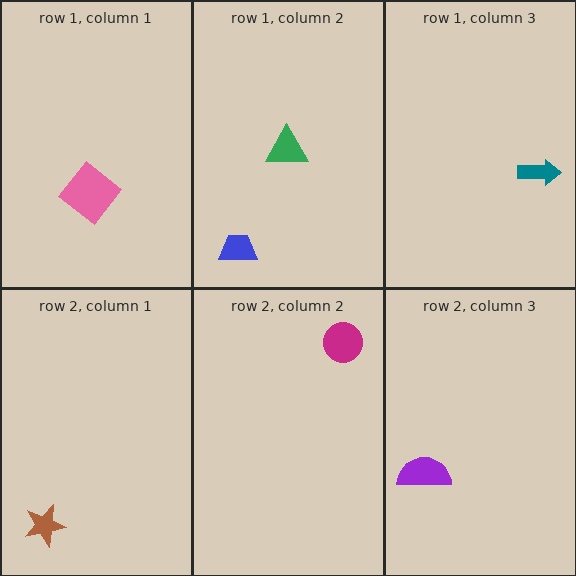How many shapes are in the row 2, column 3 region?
1.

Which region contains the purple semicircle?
The row 2, column 3 region.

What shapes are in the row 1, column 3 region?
The teal arrow.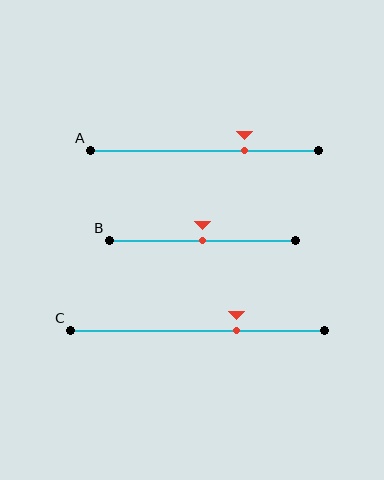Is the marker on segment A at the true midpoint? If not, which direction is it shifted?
No, the marker on segment A is shifted to the right by about 17% of the segment length.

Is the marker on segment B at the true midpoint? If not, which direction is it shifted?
Yes, the marker on segment B is at the true midpoint.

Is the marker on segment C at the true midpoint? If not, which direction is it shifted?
No, the marker on segment C is shifted to the right by about 16% of the segment length.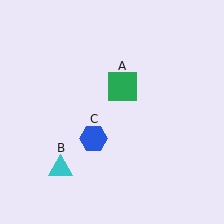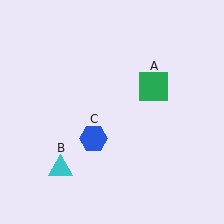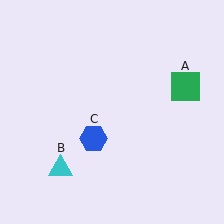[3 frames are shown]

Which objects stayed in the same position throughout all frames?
Cyan triangle (object B) and blue hexagon (object C) remained stationary.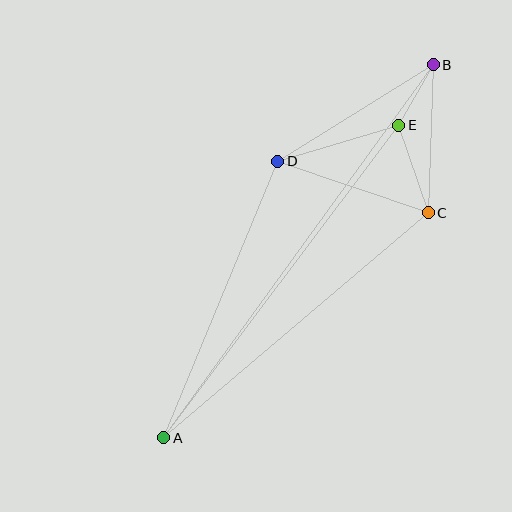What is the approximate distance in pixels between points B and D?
The distance between B and D is approximately 183 pixels.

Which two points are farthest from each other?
Points A and B are farthest from each other.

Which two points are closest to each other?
Points B and E are closest to each other.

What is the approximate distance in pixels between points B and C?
The distance between B and C is approximately 148 pixels.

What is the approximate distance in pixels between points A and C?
The distance between A and C is approximately 348 pixels.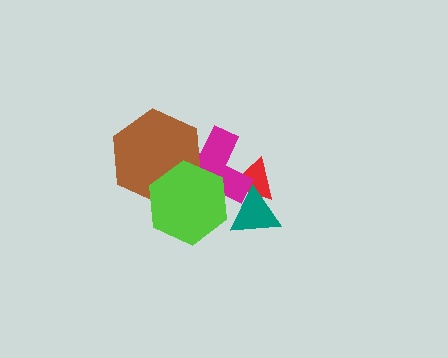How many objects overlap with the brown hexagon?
2 objects overlap with the brown hexagon.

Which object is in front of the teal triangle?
The magenta cross is in front of the teal triangle.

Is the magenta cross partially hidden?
Yes, it is partially covered by another shape.